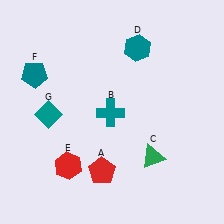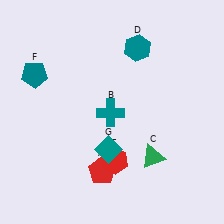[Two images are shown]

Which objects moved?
The objects that moved are: the red hexagon (E), the teal diamond (G).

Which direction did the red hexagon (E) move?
The red hexagon (E) moved right.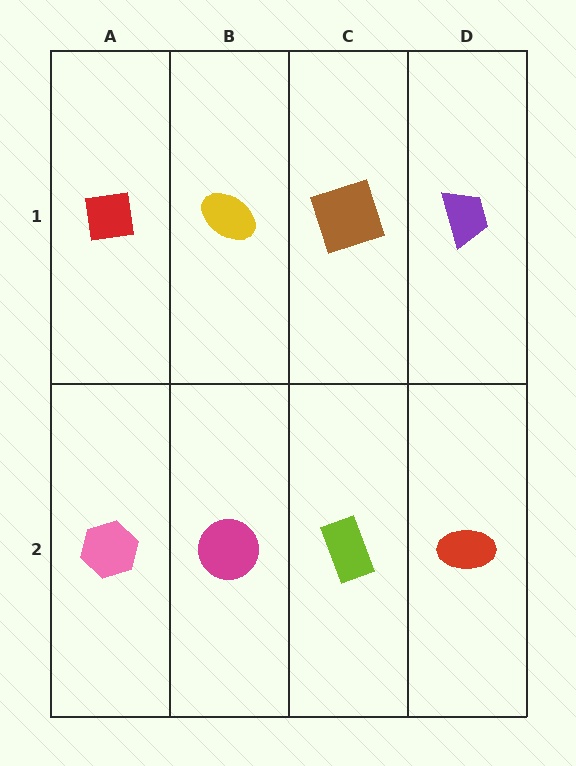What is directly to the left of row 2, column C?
A magenta circle.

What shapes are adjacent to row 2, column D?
A purple trapezoid (row 1, column D), a lime rectangle (row 2, column C).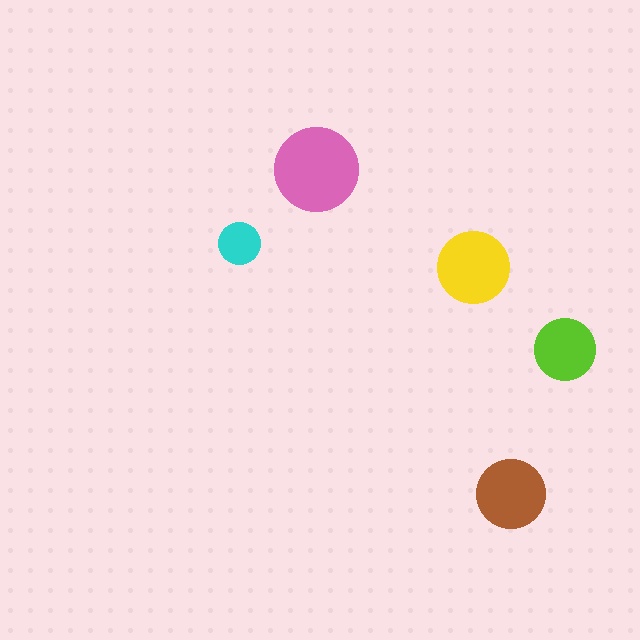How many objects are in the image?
There are 5 objects in the image.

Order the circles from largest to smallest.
the pink one, the yellow one, the brown one, the lime one, the cyan one.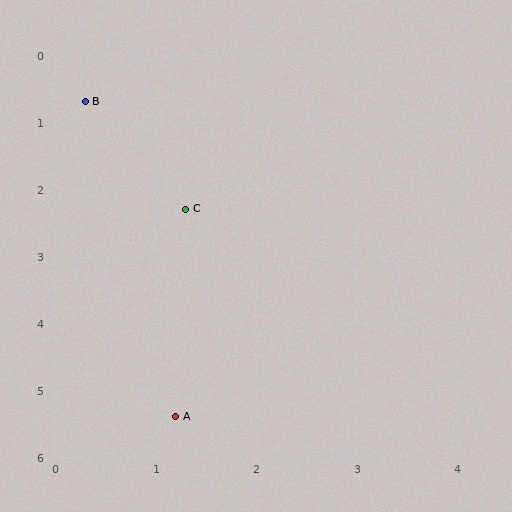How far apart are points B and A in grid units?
Points B and A are about 4.8 grid units apart.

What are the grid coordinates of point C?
Point C is at approximately (1.3, 2.3).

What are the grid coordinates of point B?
Point B is at approximately (0.3, 0.7).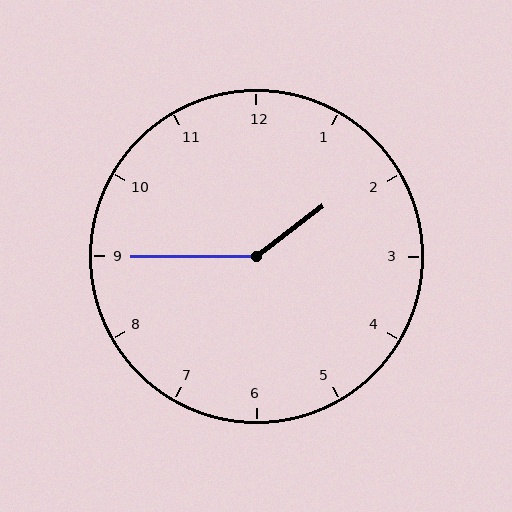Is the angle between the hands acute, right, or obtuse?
It is obtuse.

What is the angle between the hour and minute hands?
Approximately 142 degrees.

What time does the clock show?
1:45.